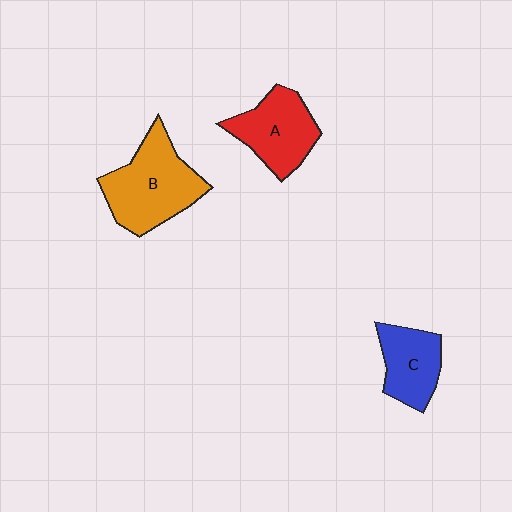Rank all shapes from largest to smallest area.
From largest to smallest: B (orange), A (red), C (blue).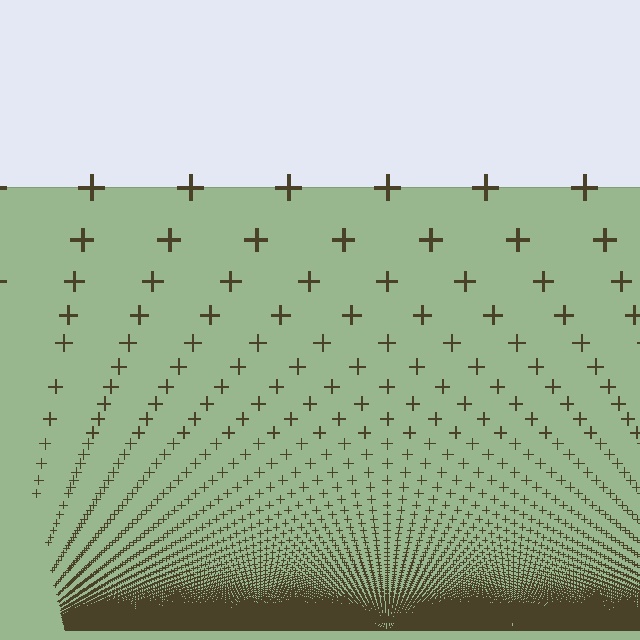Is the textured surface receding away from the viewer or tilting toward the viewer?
The surface appears to tilt toward the viewer. Texture elements get larger and sparser toward the top.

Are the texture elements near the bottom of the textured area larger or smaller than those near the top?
Smaller. The gradient is inverted — elements near the bottom are smaller and denser.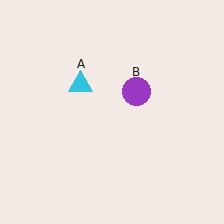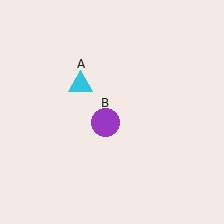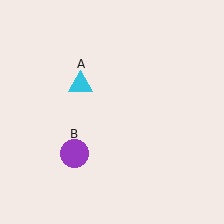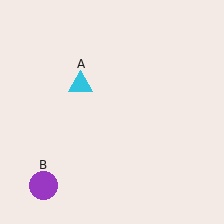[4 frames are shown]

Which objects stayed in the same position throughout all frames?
Cyan triangle (object A) remained stationary.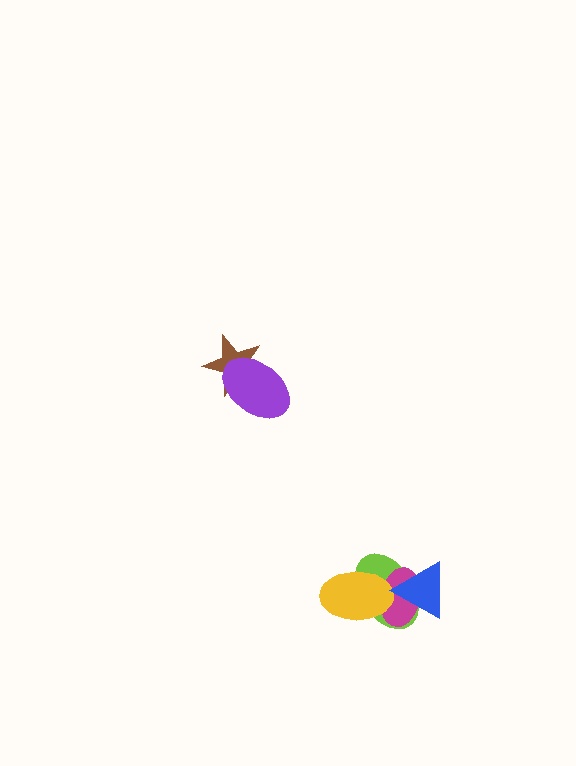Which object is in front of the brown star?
The purple ellipse is in front of the brown star.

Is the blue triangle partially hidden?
No, no other shape covers it.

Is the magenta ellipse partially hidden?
Yes, it is partially covered by another shape.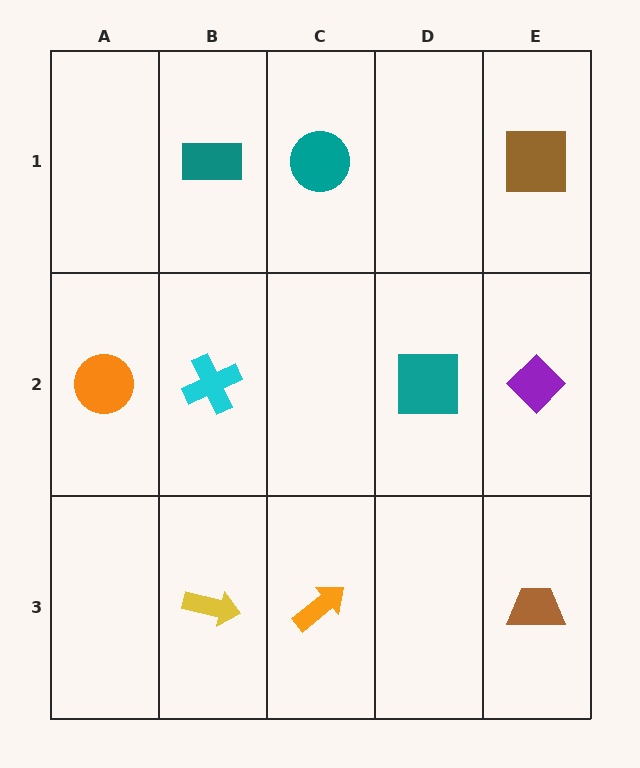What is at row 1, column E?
A brown square.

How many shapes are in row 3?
3 shapes.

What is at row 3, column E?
A brown trapezoid.